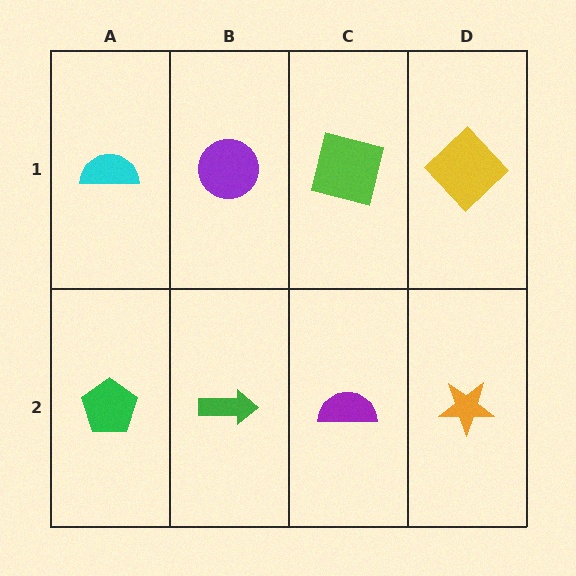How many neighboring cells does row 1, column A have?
2.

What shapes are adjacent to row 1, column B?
A green arrow (row 2, column B), a cyan semicircle (row 1, column A), a lime square (row 1, column C).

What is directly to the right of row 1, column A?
A purple circle.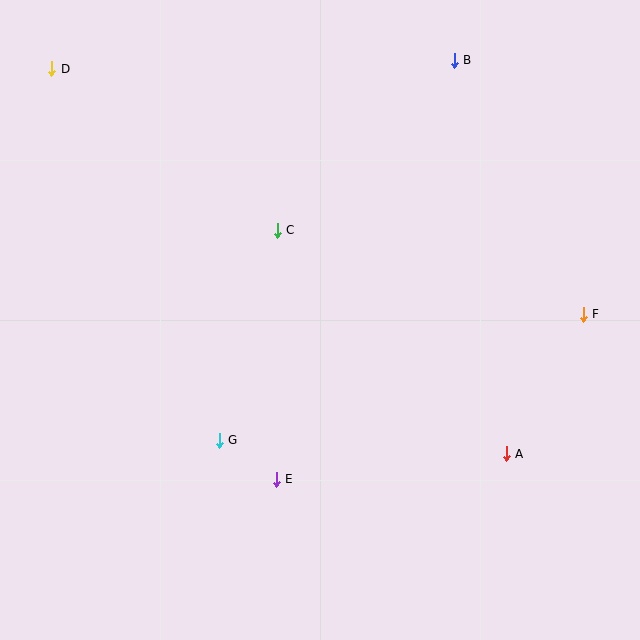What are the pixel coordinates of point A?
Point A is at (506, 454).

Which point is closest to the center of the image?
Point C at (277, 230) is closest to the center.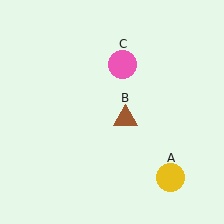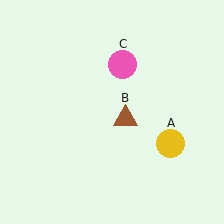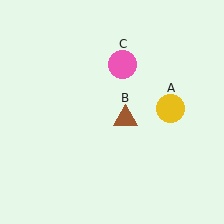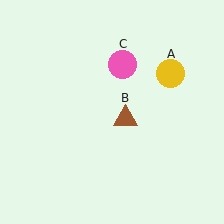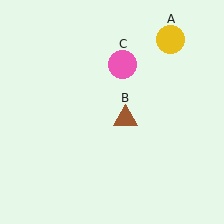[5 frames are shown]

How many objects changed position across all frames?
1 object changed position: yellow circle (object A).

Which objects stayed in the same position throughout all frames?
Brown triangle (object B) and pink circle (object C) remained stationary.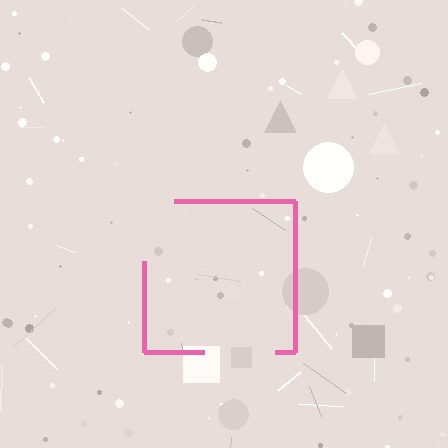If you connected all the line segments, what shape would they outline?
They would outline a square.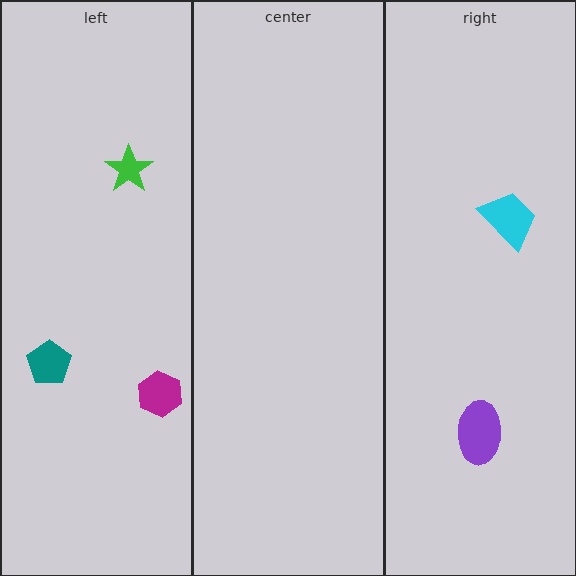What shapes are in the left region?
The green star, the magenta hexagon, the teal pentagon.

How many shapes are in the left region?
3.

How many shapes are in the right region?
2.